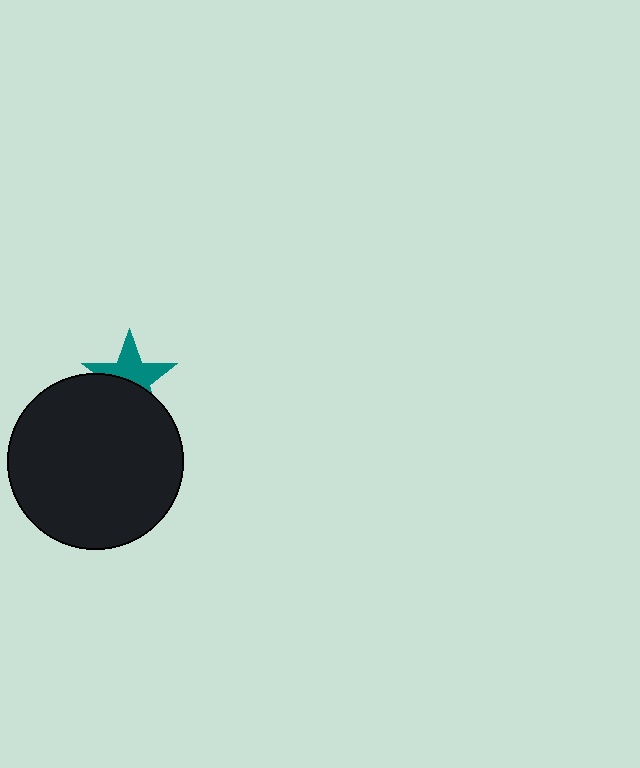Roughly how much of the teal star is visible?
About half of it is visible (roughly 55%).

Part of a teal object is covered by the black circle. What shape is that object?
It is a star.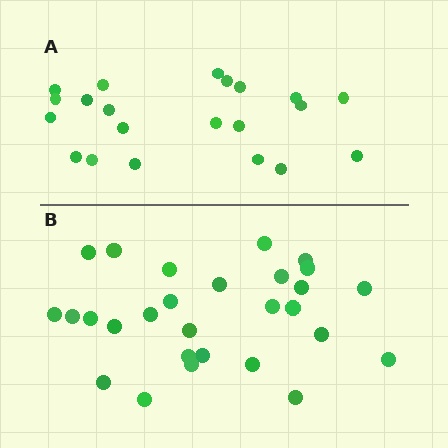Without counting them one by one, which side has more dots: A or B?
Region B (the bottom region) has more dots.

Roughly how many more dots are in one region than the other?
Region B has roughly 8 or so more dots than region A.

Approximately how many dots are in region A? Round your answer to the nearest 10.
About 20 dots. (The exact count is 21, which rounds to 20.)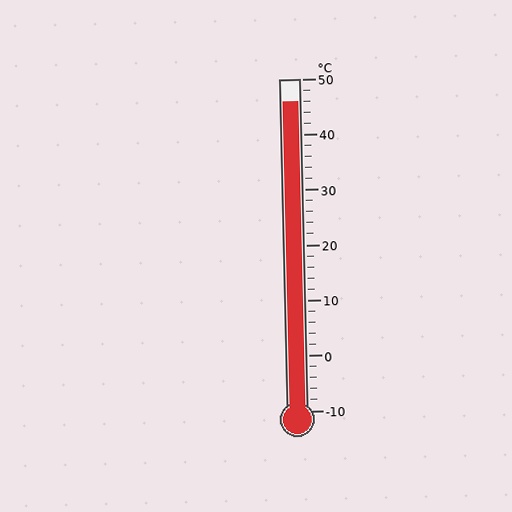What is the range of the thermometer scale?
The thermometer scale ranges from -10°C to 50°C.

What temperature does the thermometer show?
The thermometer shows approximately 46°C.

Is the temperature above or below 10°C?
The temperature is above 10°C.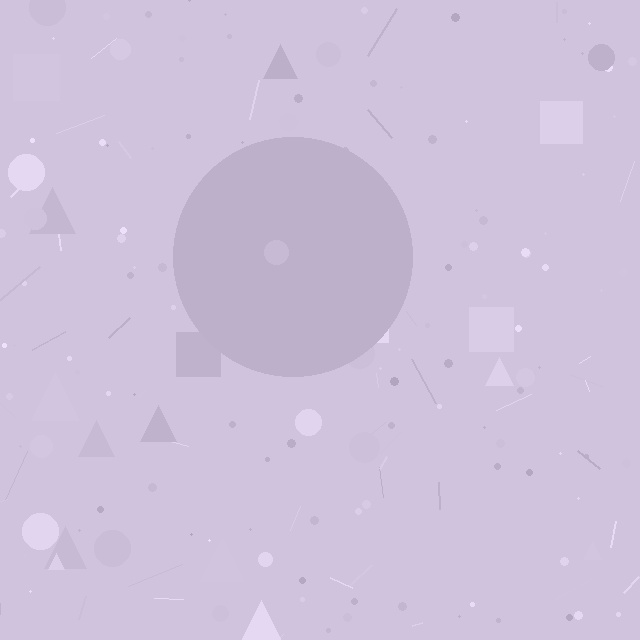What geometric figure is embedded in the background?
A circle is embedded in the background.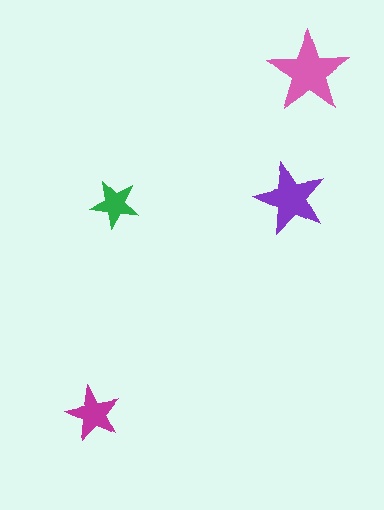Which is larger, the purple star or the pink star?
The pink one.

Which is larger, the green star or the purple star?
The purple one.